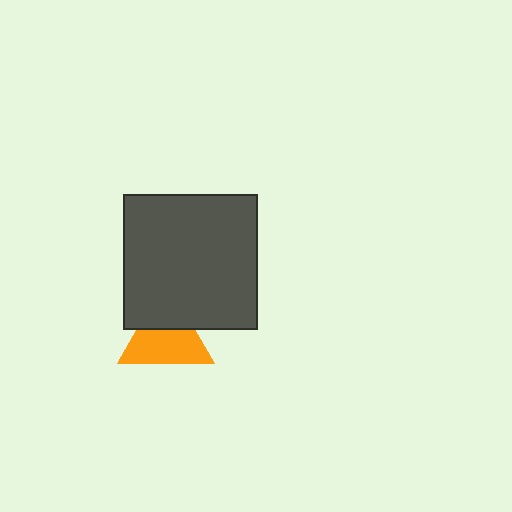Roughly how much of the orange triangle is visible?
About half of it is visible (roughly 64%).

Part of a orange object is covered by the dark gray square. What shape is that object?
It is a triangle.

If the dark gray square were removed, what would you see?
You would see the complete orange triangle.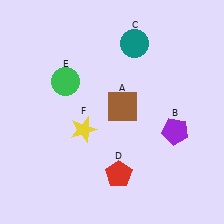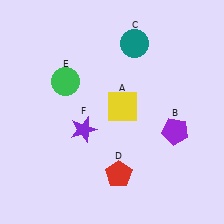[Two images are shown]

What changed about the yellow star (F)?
In Image 1, F is yellow. In Image 2, it changed to purple.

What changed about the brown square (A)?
In Image 1, A is brown. In Image 2, it changed to yellow.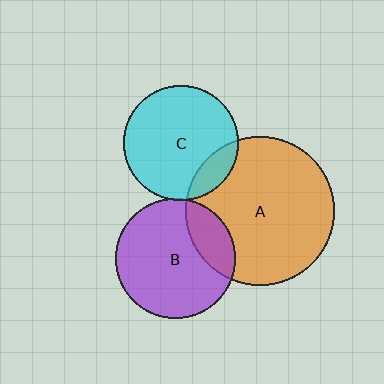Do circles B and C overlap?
Yes.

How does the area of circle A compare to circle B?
Approximately 1.5 times.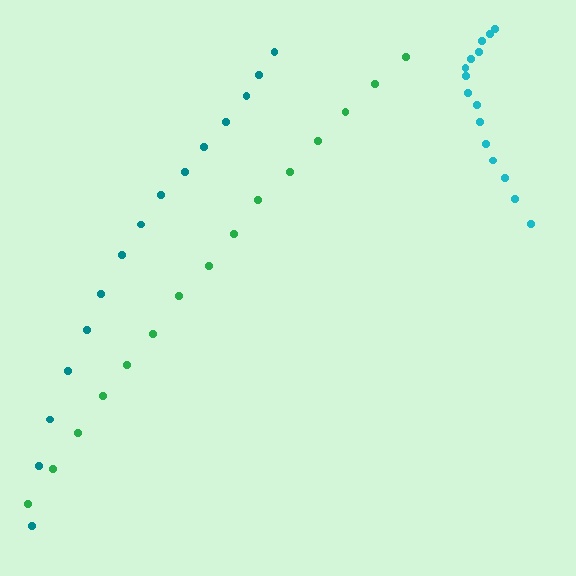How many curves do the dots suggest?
There are 3 distinct paths.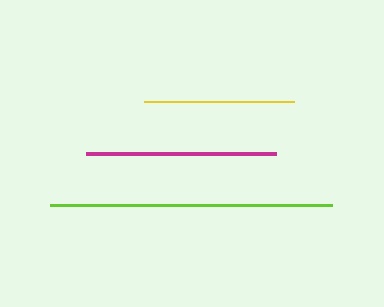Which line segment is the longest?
The lime line is the longest at approximately 282 pixels.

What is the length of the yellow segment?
The yellow segment is approximately 150 pixels long.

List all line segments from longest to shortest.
From longest to shortest: lime, magenta, yellow.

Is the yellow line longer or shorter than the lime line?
The lime line is longer than the yellow line.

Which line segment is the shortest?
The yellow line is the shortest at approximately 150 pixels.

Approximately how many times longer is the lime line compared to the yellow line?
The lime line is approximately 1.9 times the length of the yellow line.